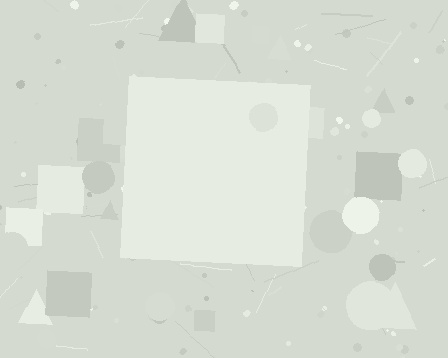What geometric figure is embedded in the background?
A square is embedded in the background.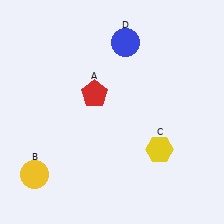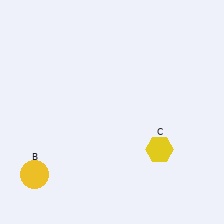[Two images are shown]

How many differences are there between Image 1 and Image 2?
There are 2 differences between the two images.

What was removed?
The red pentagon (A), the blue circle (D) were removed in Image 2.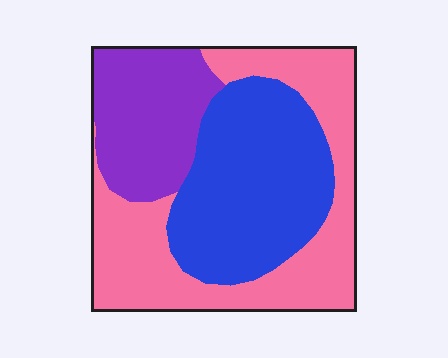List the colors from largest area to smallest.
From largest to smallest: pink, blue, purple.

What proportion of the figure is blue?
Blue takes up about three eighths (3/8) of the figure.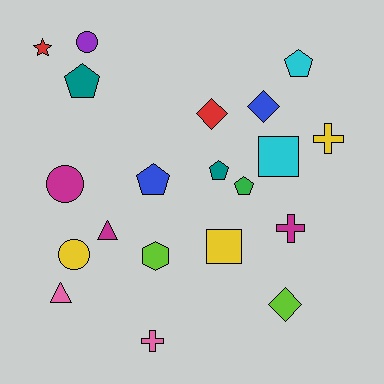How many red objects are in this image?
There are 2 red objects.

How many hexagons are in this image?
There is 1 hexagon.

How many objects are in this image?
There are 20 objects.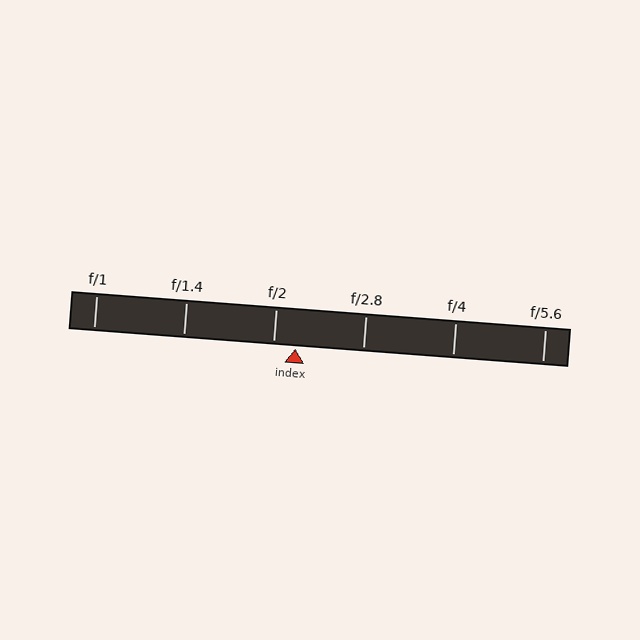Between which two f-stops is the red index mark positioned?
The index mark is between f/2 and f/2.8.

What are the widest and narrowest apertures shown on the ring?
The widest aperture shown is f/1 and the narrowest is f/5.6.